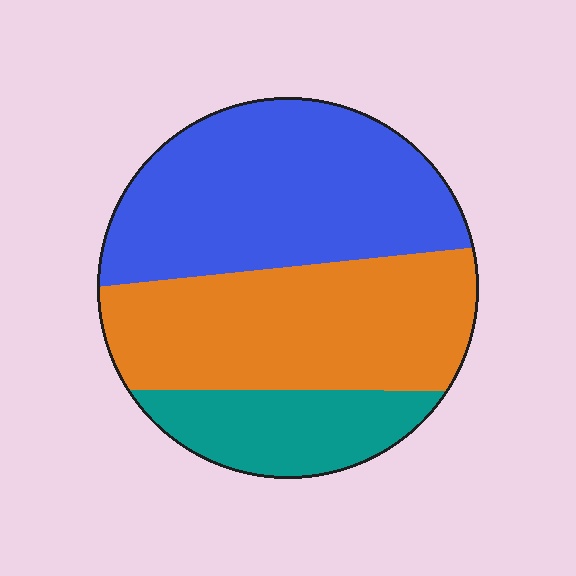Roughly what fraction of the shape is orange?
Orange takes up about two fifths (2/5) of the shape.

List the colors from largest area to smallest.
From largest to smallest: blue, orange, teal.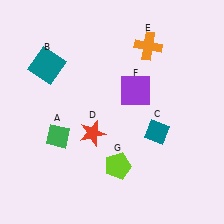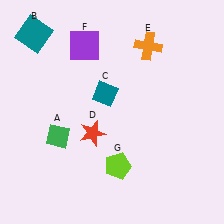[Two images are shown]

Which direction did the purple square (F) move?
The purple square (F) moved left.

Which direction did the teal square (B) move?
The teal square (B) moved up.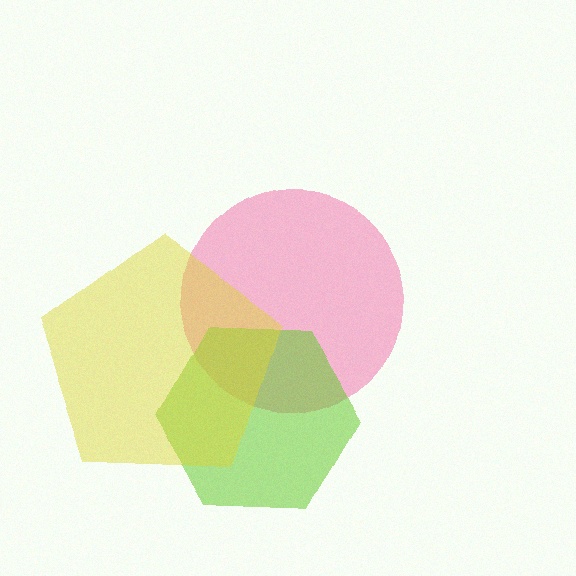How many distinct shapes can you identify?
There are 3 distinct shapes: a pink circle, a lime hexagon, a yellow pentagon.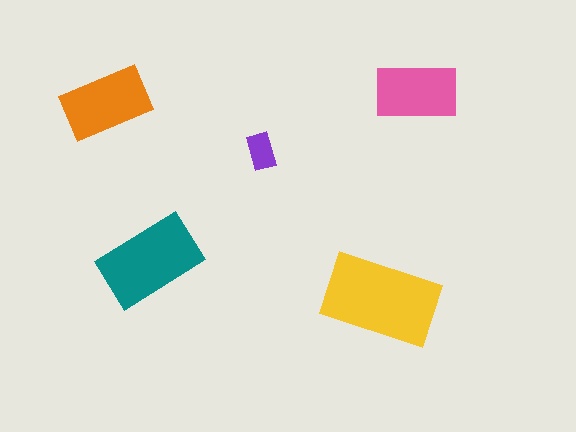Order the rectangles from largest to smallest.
the yellow one, the teal one, the orange one, the pink one, the purple one.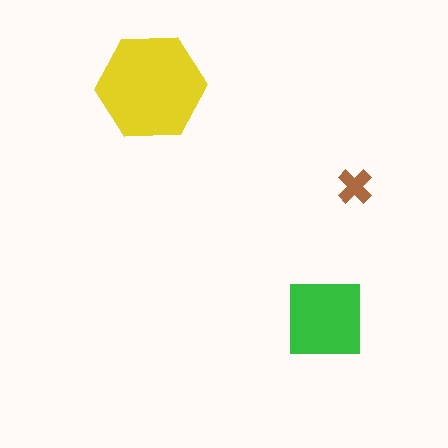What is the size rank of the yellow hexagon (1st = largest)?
1st.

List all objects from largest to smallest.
The yellow hexagon, the green square, the brown cross.